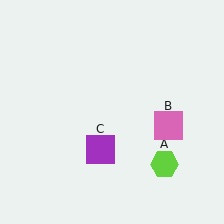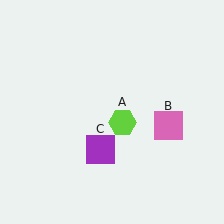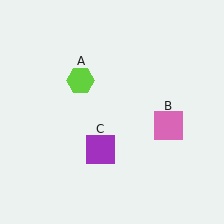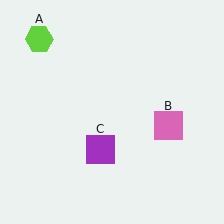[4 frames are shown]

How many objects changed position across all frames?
1 object changed position: lime hexagon (object A).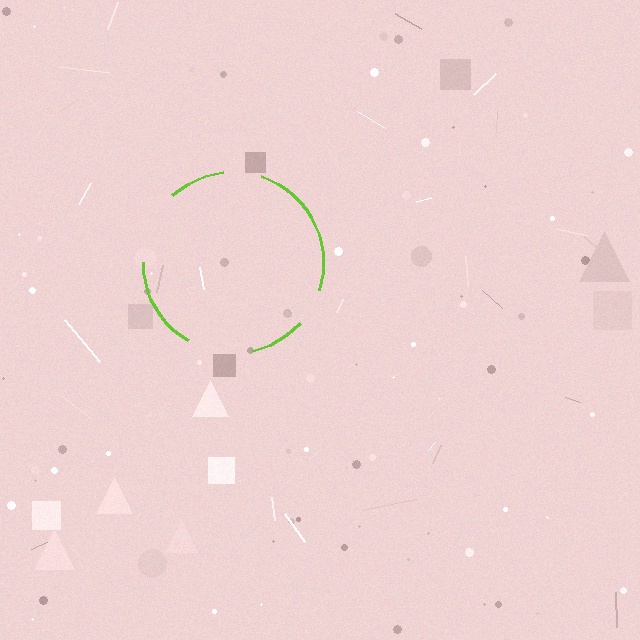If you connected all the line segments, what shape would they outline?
They would outline a circle.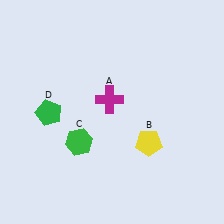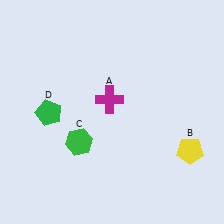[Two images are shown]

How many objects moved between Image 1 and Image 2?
1 object moved between the two images.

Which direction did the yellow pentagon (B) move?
The yellow pentagon (B) moved right.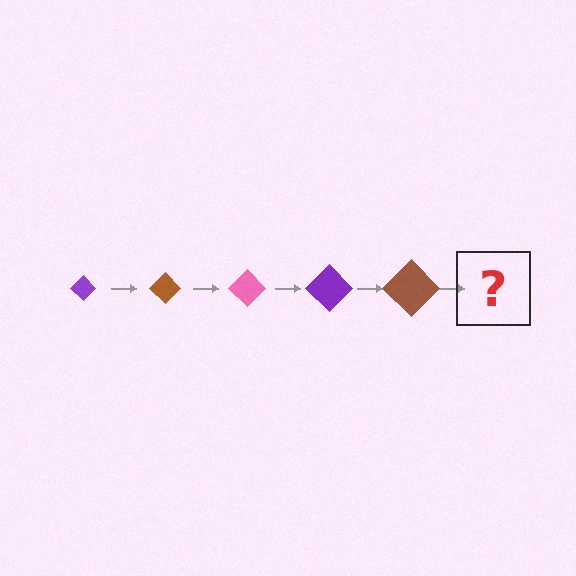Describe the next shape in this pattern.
It should be a pink diamond, larger than the previous one.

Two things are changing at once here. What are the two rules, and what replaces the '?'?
The two rules are that the diamond grows larger each step and the color cycles through purple, brown, and pink. The '?' should be a pink diamond, larger than the previous one.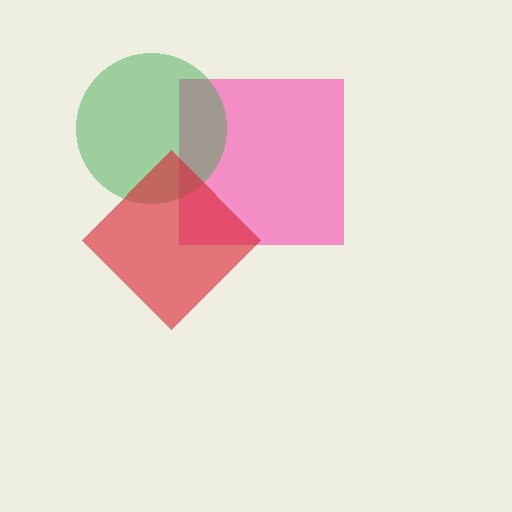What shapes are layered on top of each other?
The layered shapes are: a pink square, a green circle, a red diamond.